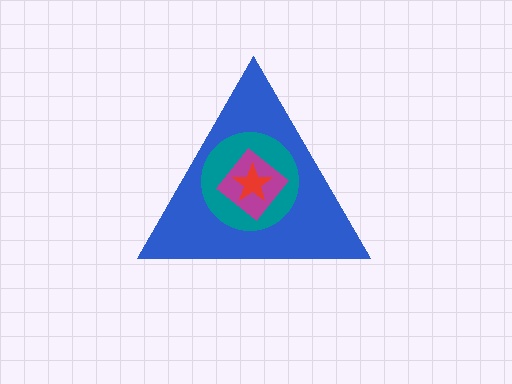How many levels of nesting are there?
4.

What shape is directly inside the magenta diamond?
The red star.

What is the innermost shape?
The red star.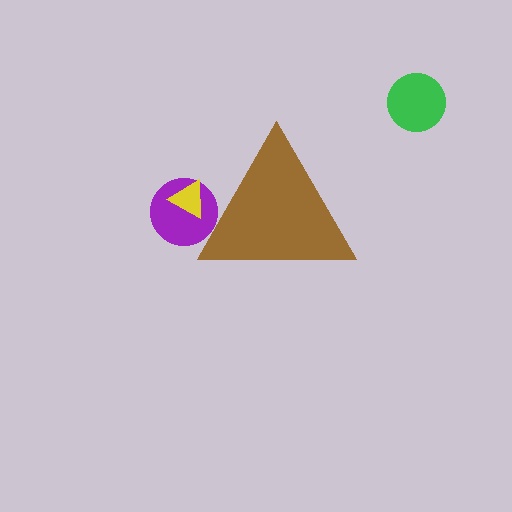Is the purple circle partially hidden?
Yes, the purple circle is partially hidden behind the brown triangle.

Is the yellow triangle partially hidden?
Yes, the yellow triangle is partially hidden behind the brown triangle.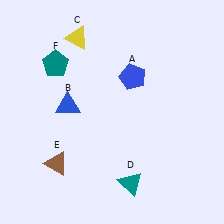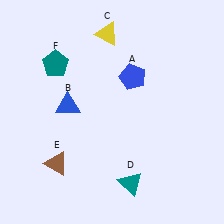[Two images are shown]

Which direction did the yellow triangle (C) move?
The yellow triangle (C) moved right.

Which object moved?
The yellow triangle (C) moved right.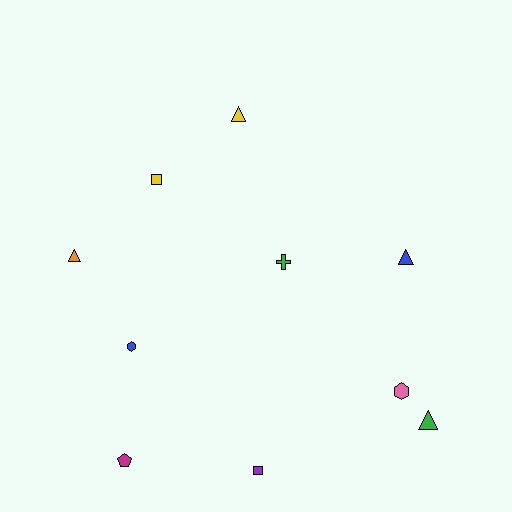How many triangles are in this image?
There are 4 triangles.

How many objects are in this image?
There are 10 objects.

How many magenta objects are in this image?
There is 1 magenta object.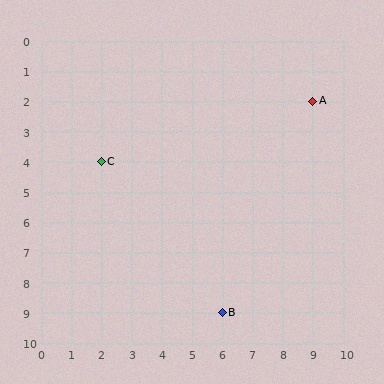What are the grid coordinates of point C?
Point C is at grid coordinates (2, 4).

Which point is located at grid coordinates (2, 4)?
Point C is at (2, 4).